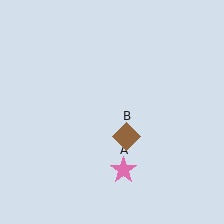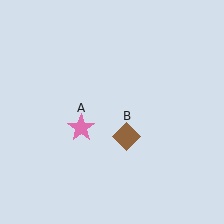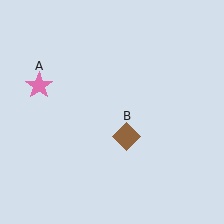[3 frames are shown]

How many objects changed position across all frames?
1 object changed position: pink star (object A).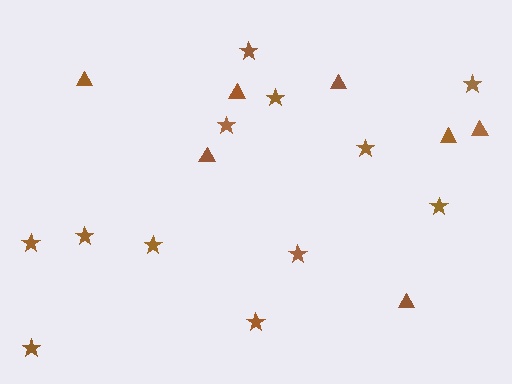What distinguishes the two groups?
There are 2 groups: one group of stars (12) and one group of triangles (7).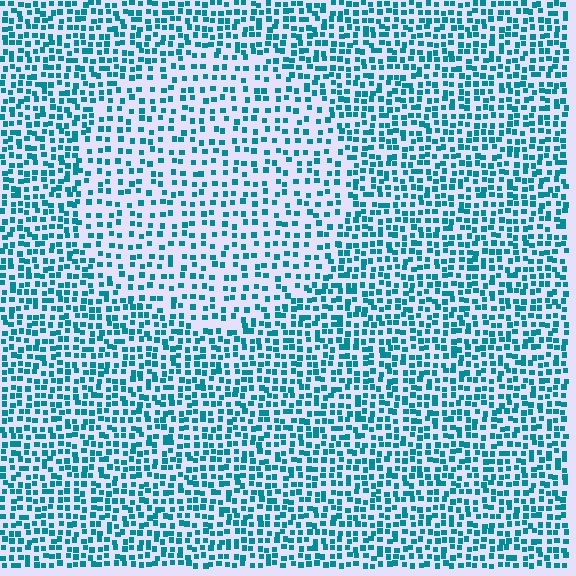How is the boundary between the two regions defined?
The boundary is defined by a change in element density (approximately 1.7x ratio). All elements are the same color, size, and shape.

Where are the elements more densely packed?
The elements are more densely packed outside the circle boundary.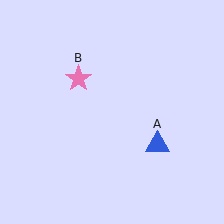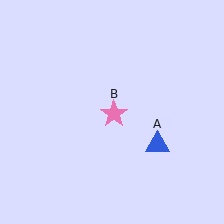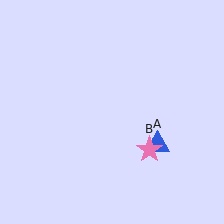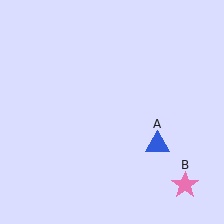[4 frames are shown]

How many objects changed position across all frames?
1 object changed position: pink star (object B).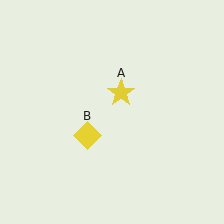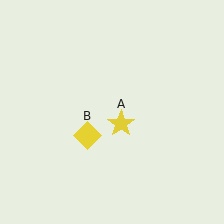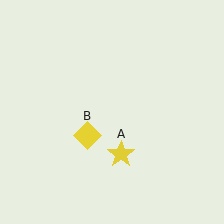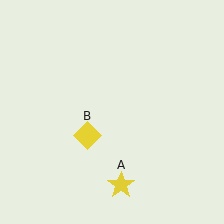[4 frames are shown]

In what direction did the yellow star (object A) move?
The yellow star (object A) moved down.